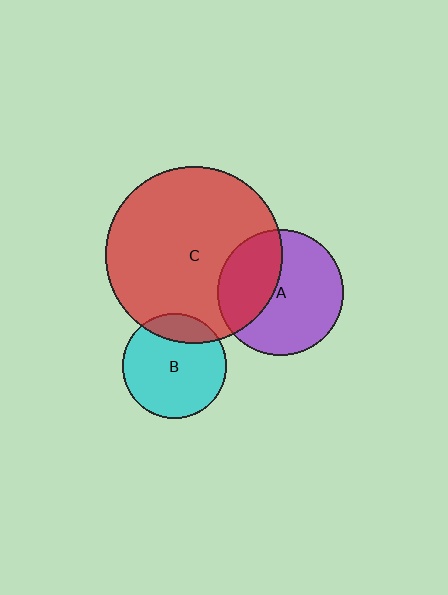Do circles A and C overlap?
Yes.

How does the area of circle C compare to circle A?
Approximately 2.0 times.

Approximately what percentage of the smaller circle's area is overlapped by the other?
Approximately 35%.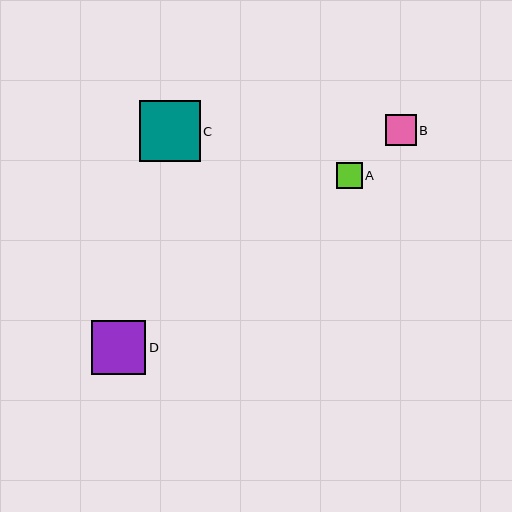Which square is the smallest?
Square A is the smallest with a size of approximately 26 pixels.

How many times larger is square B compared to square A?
Square B is approximately 1.2 times the size of square A.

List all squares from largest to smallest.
From largest to smallest: C, D, B, A.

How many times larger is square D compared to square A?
Square D is approximately 2.1 times the size of square A.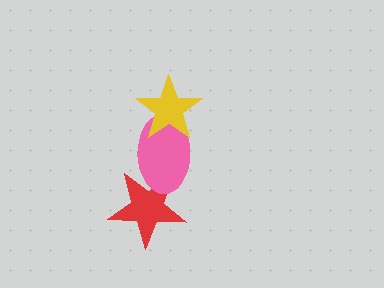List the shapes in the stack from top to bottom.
From top to bottom: the yellow star, the pink ellipse, the red star.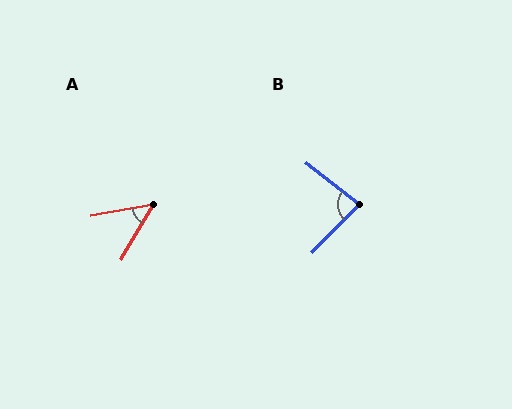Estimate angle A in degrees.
Approximately 50 degrees.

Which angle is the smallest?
A, at approximately 50 degrees.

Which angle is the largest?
B, at approximately 84 degrees.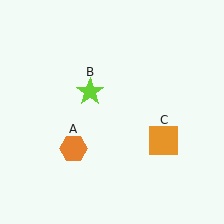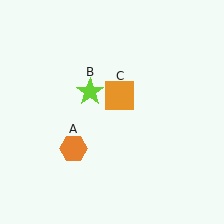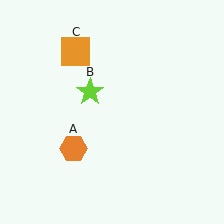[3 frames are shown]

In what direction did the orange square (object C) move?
The orange square (object C) moved up and to the left.